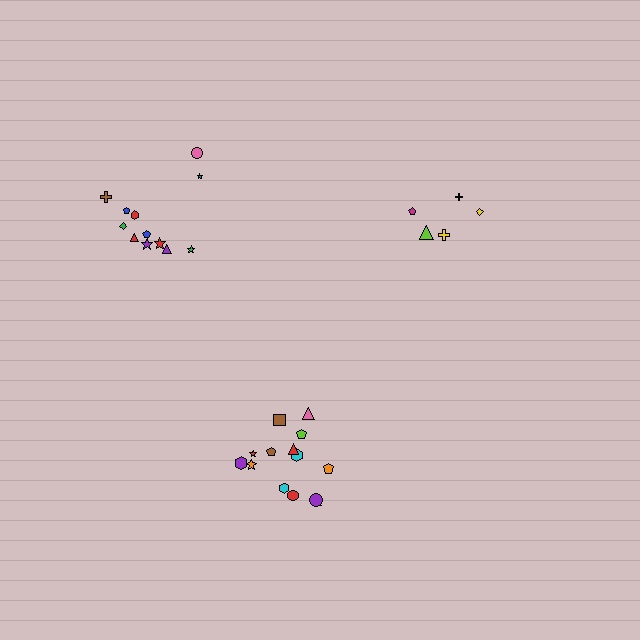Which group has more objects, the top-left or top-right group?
The top-left group.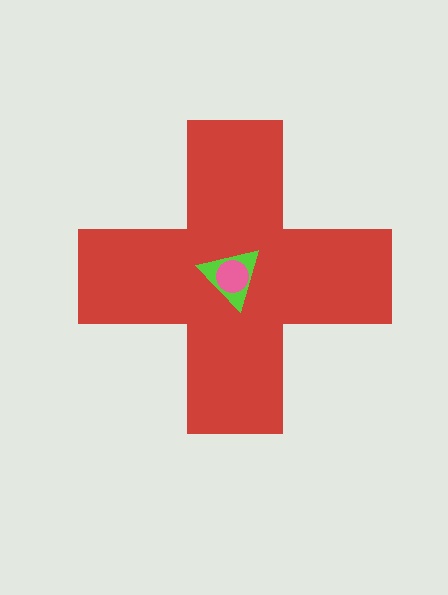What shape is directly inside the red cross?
The lime triangle.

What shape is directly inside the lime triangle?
The pink circle.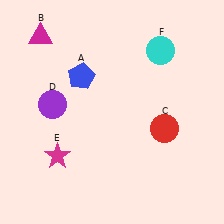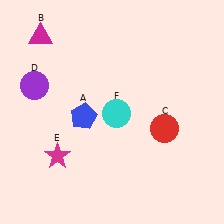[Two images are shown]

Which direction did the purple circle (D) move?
The purple circle (D) moved left.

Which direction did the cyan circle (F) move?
The cyan circle (F) moved down.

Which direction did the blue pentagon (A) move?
The blue pentagon (A) moved down.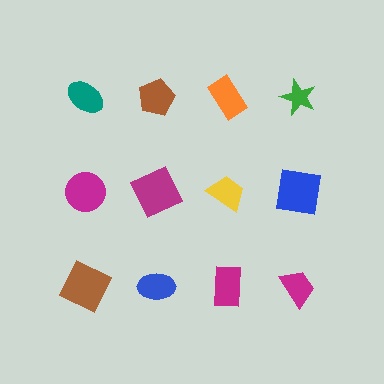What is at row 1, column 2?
A brown pentagon.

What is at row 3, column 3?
A magenta rectangle.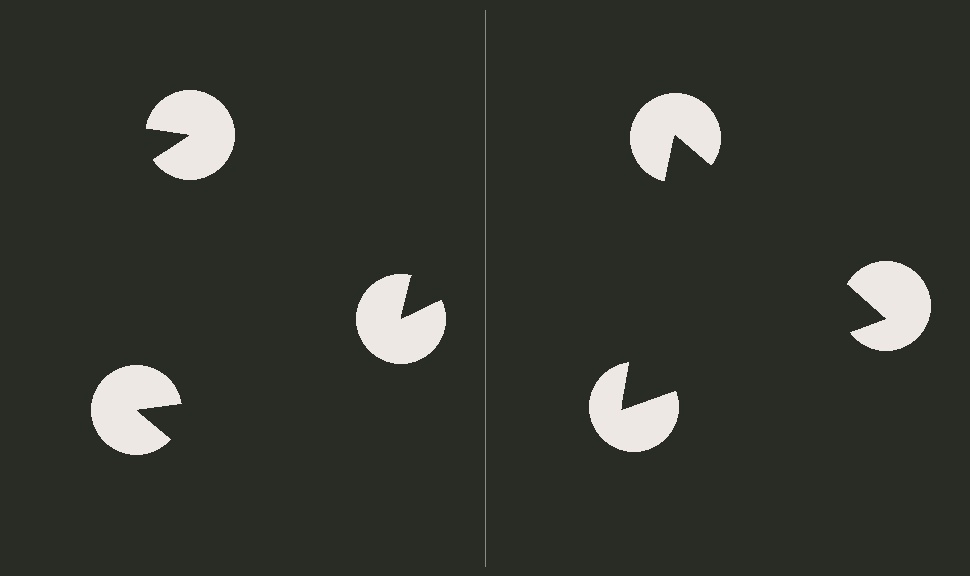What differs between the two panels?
The pac-man discs are positioned identically on both sides; only the wedge orientations differ. On the right they align to a triangle; on the left they are misaligned.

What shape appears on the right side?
An illusory triangle.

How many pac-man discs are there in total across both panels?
6 — 3 on each side.